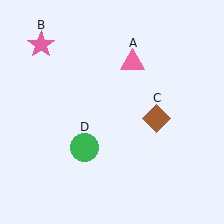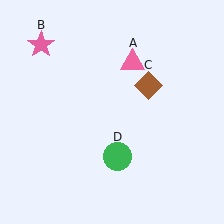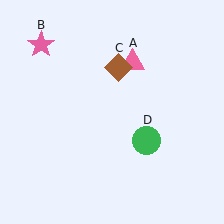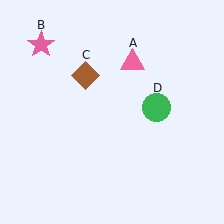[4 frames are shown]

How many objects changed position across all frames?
2 objects changed position: brown diamond (object C), green circle (object D).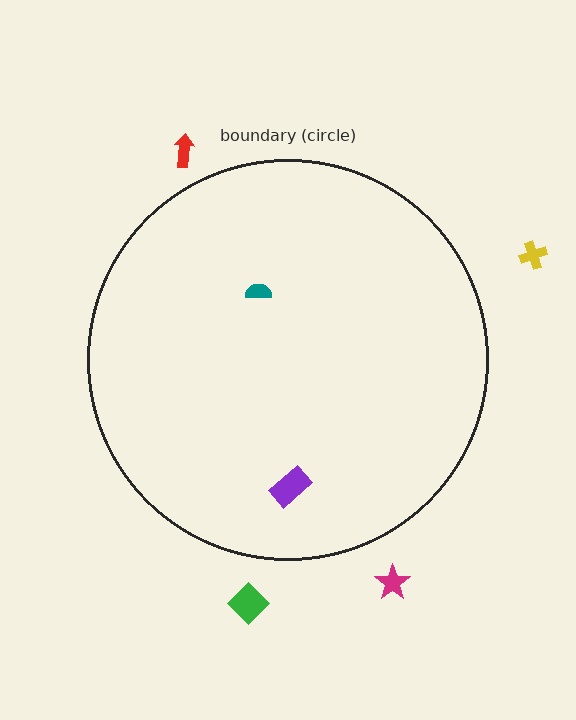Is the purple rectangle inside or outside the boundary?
Inside.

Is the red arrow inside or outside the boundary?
Outside.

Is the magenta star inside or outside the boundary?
Outside.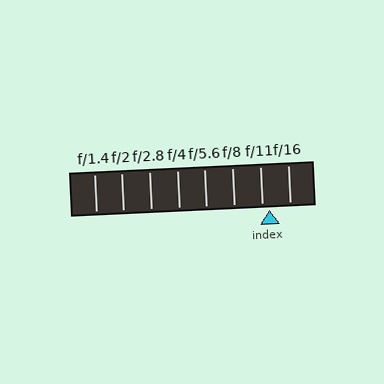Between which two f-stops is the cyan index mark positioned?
The index mark is between f/11 and f/16.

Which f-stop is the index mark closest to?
The index mark is closest to f/11.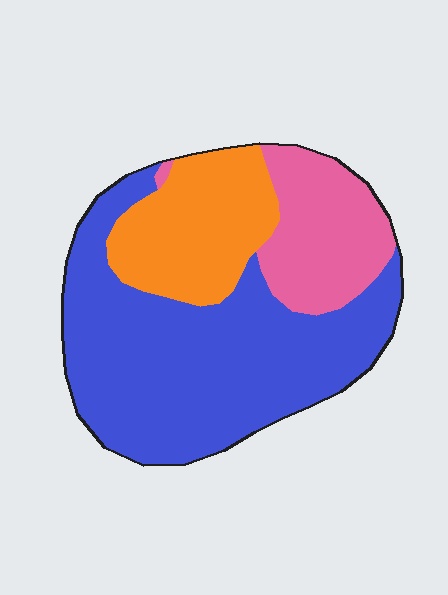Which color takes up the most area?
Blue, at roughly 60%.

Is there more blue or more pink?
Blue.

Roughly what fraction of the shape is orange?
Orange covers 22% of the shape.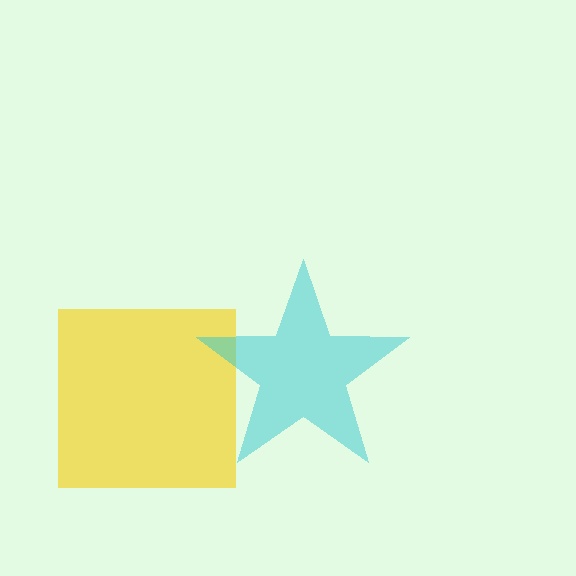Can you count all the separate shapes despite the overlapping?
Yes, there are 2 separate shapes.